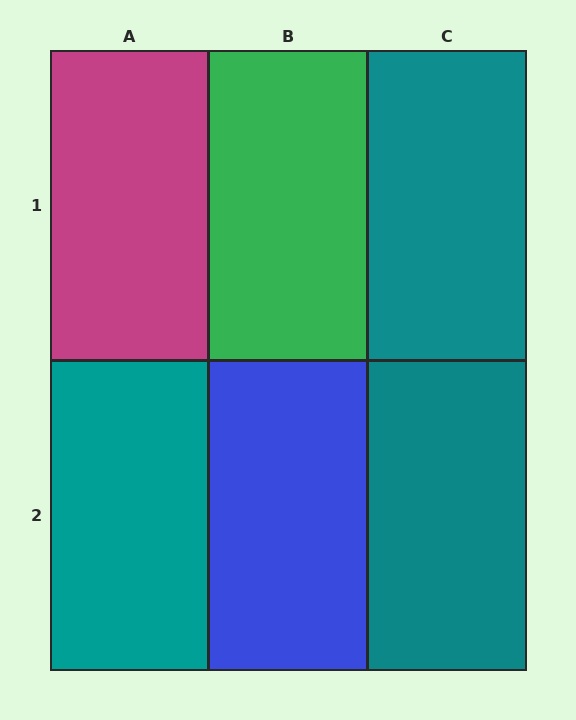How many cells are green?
1 cell is green.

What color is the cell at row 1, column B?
Green.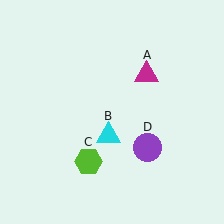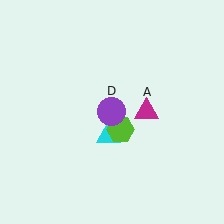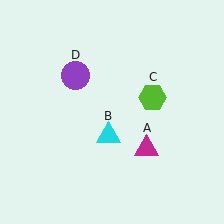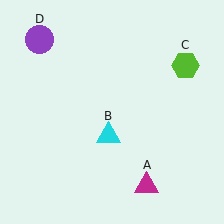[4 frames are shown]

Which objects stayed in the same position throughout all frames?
Cyan triangle (object B) remained stationary.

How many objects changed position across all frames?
3 objects changed position: magenta triangle (object A), lime hexagon (object C), purple circle (object D).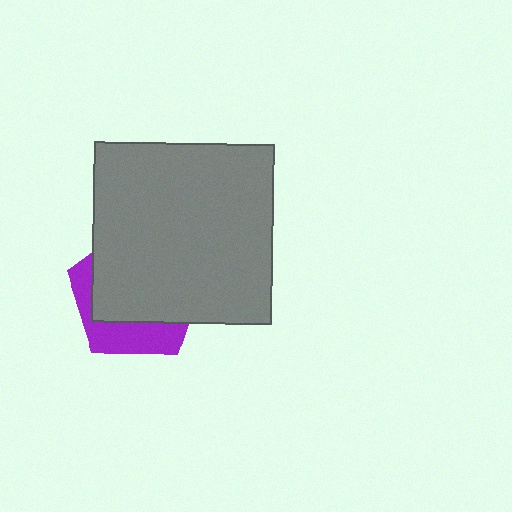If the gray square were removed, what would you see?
You would see the complete purple pentagon.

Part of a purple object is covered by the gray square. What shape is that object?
It is a pentagon.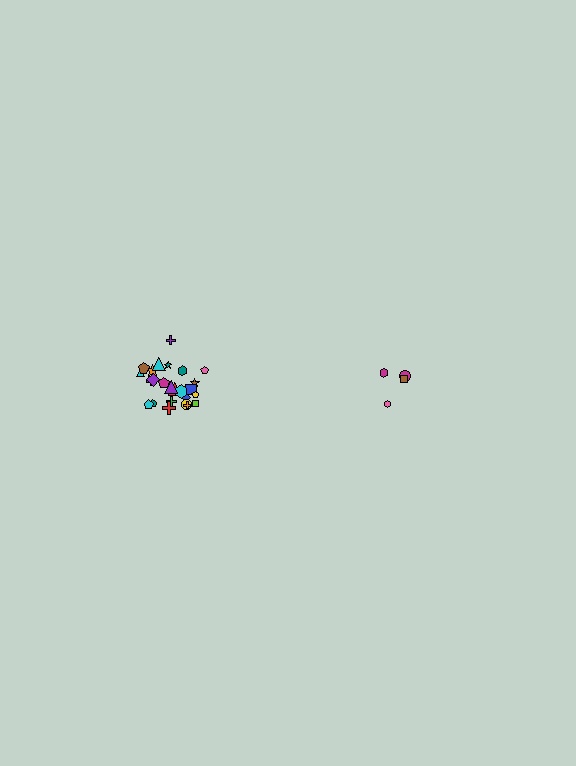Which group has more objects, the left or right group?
The left group.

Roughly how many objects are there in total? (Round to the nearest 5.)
Roughly 30 objects in total.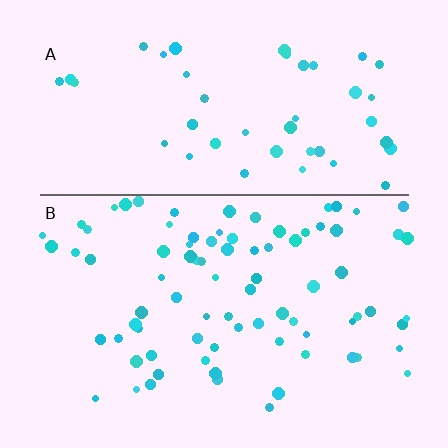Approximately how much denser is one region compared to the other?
Approximately 1.7× — region B over region A.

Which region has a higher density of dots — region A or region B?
B (the bottom).